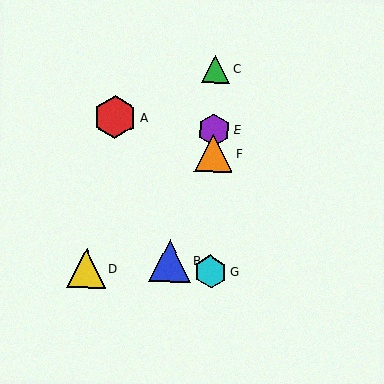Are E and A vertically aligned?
No, E is at x≈214 and A is at x≈115.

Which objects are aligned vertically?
Objects C, E, F, G are aligned vertically.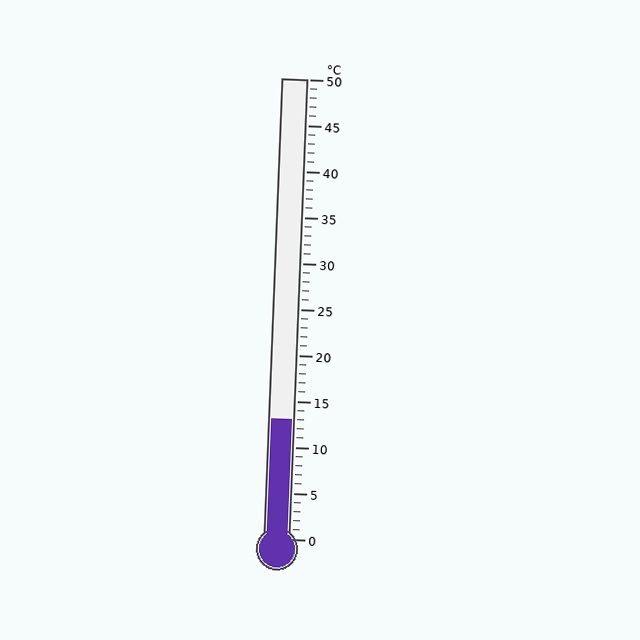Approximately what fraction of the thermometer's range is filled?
The thermometer is filled to approximately 25% of its range.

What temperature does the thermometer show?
The thermometer shows approximately 13°C.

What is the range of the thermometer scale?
The thermometer scale ranges from 0°C to 50°C.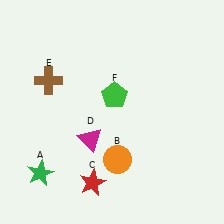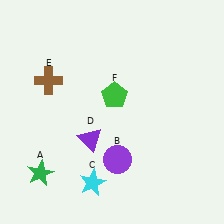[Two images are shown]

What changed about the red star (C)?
In Image 1, C is red. In Image 2, it changed to cyan.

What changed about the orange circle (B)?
In Image 1, B is orange. In Image 2, it changed to purple.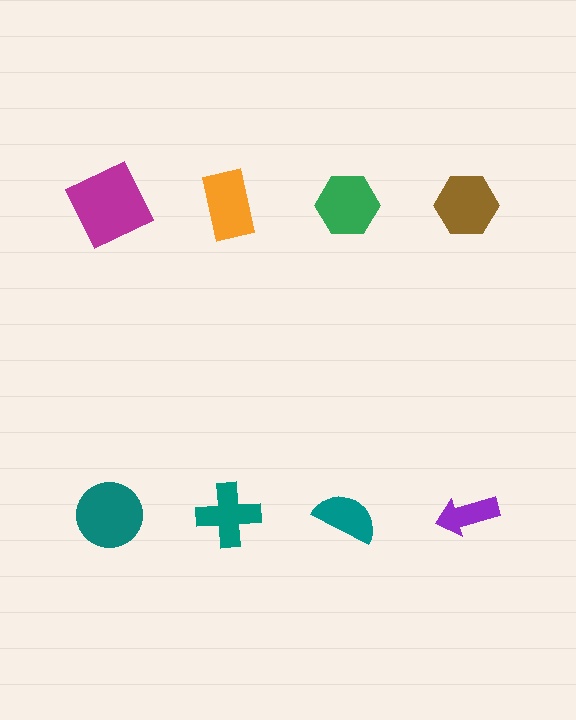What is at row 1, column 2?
An orange rectangle.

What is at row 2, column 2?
A teal cross.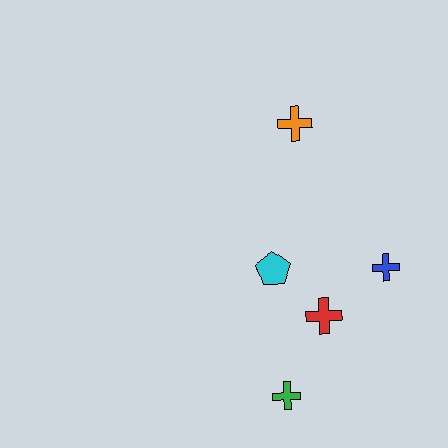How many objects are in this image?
There are 5 objects.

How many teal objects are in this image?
There are no teal objects.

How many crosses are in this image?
There are 4 crosses.